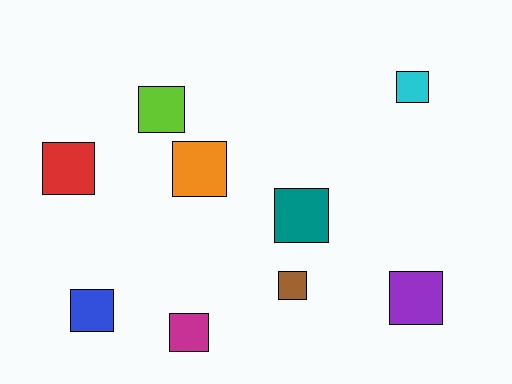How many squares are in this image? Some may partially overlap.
There are 9 squares.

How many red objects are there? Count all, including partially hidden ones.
There is 1 red object.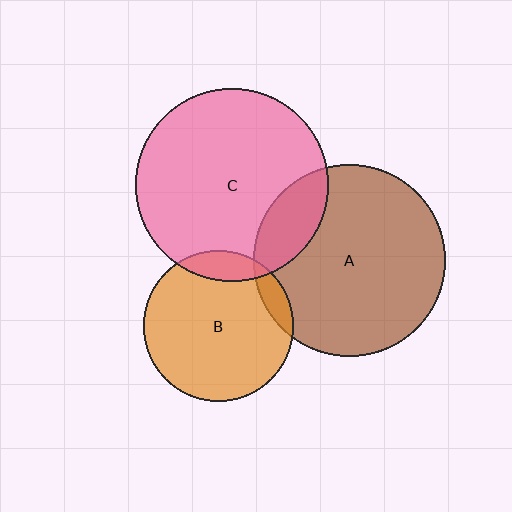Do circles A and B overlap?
Yes.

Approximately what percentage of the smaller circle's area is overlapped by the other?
Approximately 10%.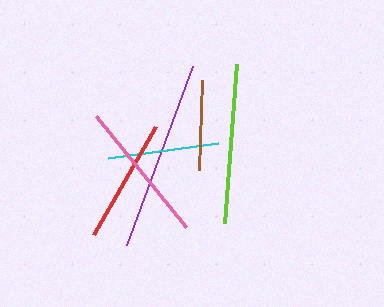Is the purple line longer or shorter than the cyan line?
The purple line is longer than the cyan line.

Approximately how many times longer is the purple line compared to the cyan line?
The purple line is approximately 1.7 times the length of the cyan line.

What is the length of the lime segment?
The lime segment is approximately 160 pixels long.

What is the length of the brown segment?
The brown segment is approximately 91 pixels long.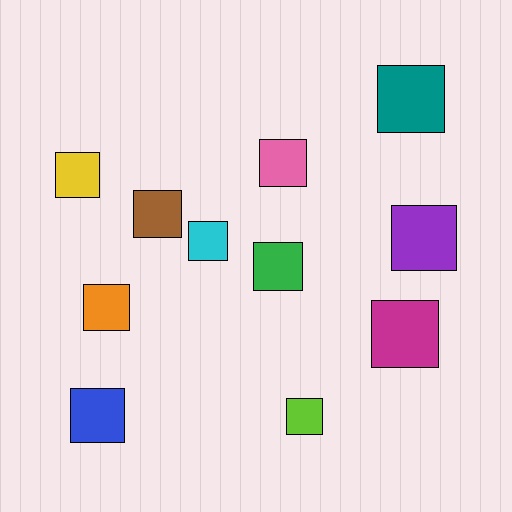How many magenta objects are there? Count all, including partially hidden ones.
There is 1 magenta object.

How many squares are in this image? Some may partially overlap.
There are 11 squares.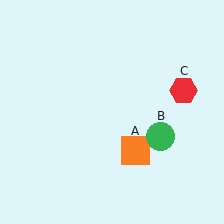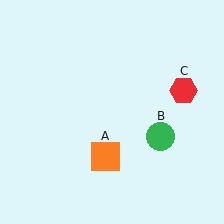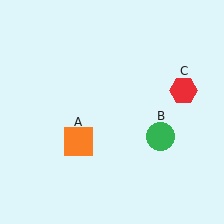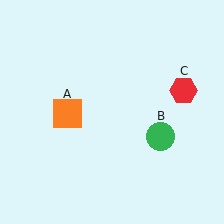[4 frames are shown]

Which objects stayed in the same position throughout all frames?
Green circle (object B) and red hexagon (object C) remained stationary.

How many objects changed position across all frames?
1 object changed position: orange square (object A).